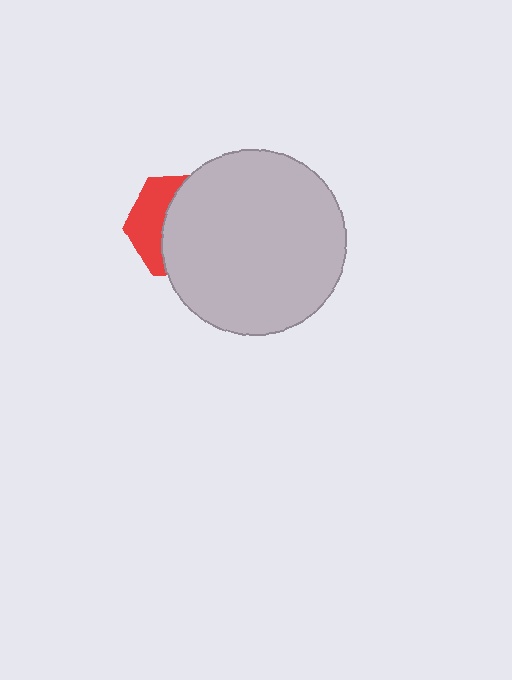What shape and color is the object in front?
The object in front is a light gray circle.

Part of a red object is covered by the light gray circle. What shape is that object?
It is a hexagon.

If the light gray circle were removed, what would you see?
You would see the complete red hexagon.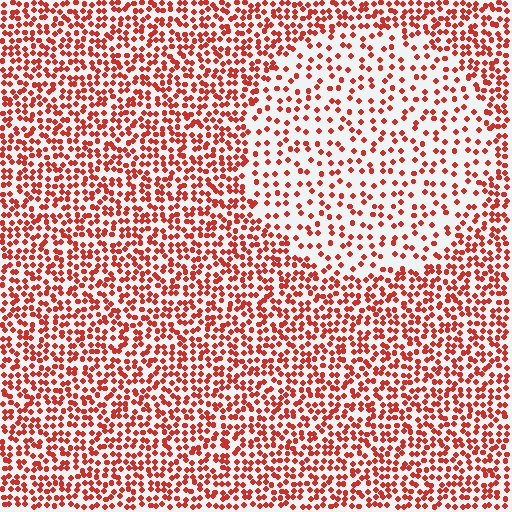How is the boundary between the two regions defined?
The boundary is defined by a change in element density (approximately 2.1x ratio). All elements are the same color, size, and shape.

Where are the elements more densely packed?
The elements are more densely packed outside the circle boundary.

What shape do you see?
I see a circle.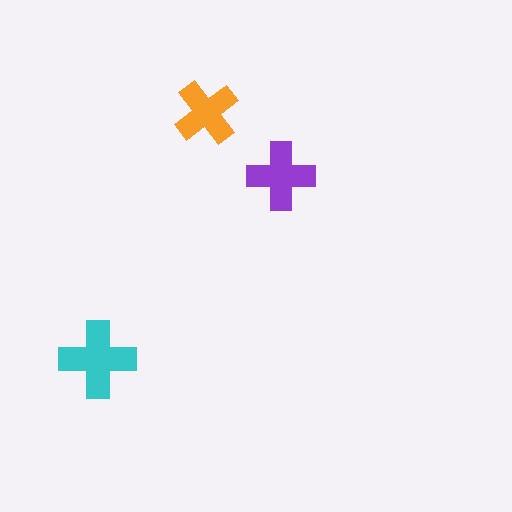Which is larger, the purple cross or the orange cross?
The purple one.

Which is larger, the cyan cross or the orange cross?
The cyan one.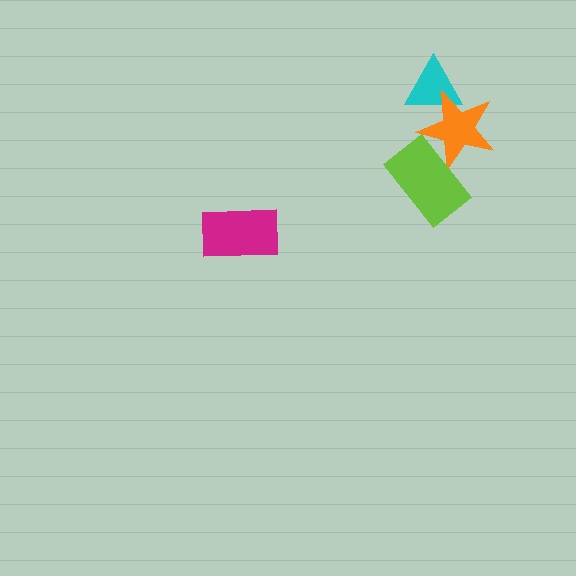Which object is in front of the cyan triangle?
The orange star is in front of the cyan triangle.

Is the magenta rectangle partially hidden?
No, no other shape covers it.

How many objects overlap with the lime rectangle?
1 object overlaps with the lime rectangle.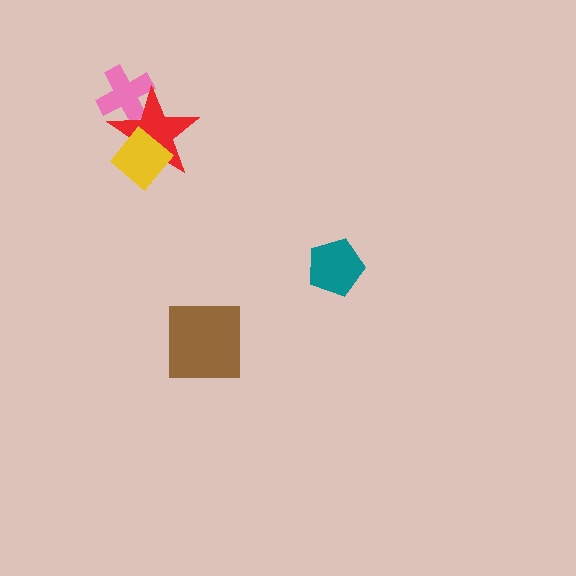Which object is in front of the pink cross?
The red star is in front of the pink cross.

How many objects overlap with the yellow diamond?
1 object overlaps with the yellow diamond.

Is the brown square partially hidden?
No, no other shape covers it.